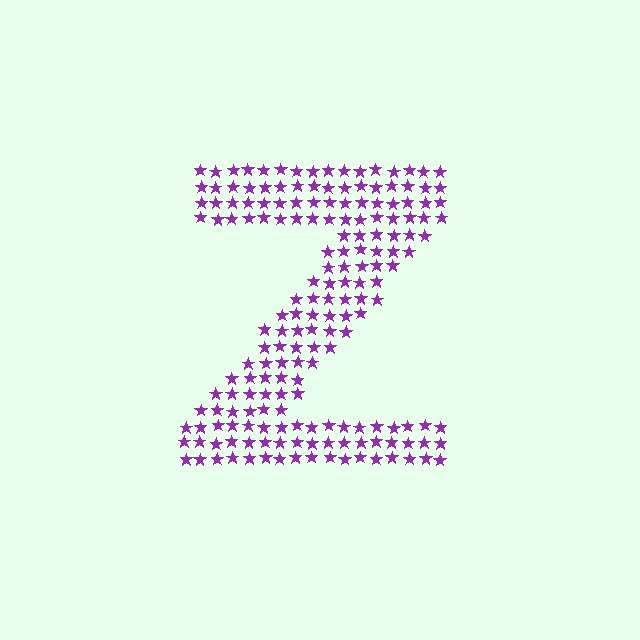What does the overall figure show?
The overall figure shows the letter Z.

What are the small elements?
The small elements are stars.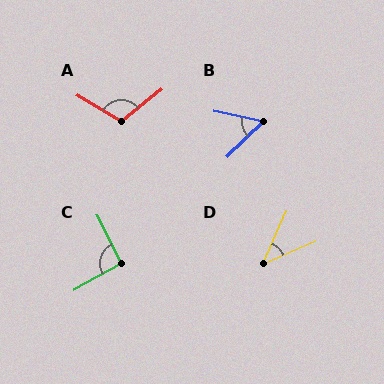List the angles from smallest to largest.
D (43°), B (56°), C (93°), A (111°).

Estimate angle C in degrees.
Approximately 93 degrees.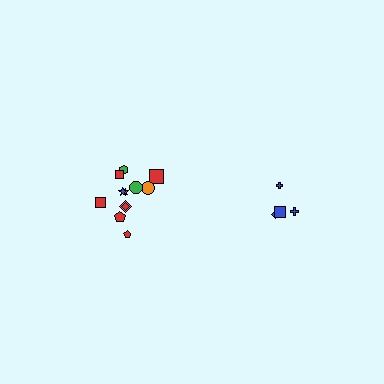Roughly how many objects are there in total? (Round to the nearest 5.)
Roughly 15 objects in total.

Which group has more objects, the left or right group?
The left group.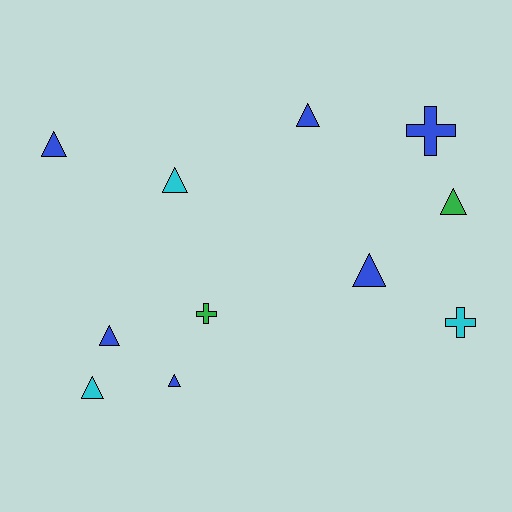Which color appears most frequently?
Blue, with 6 objects.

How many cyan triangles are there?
There are 2 cyan triangles.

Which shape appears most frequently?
Triangle, with 8 objects.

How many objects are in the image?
There are 11 objects.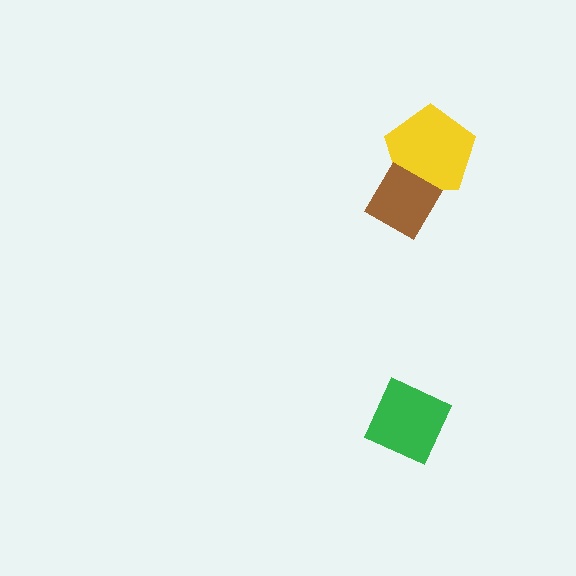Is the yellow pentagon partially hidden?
Yes, it is partially covered by another shape.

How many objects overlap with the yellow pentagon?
1 object overlaps with the yellow pentagon.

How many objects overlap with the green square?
0 objects overlap with the green square.